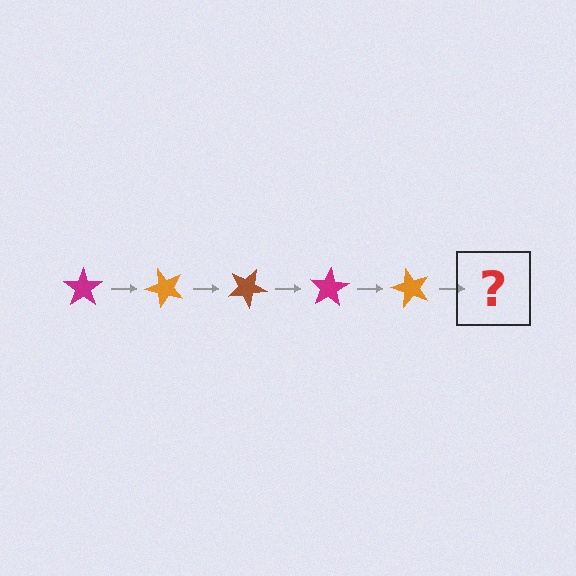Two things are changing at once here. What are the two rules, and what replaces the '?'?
The two rules are that it rotates 50 degrees each step and the color cycles through magenta, orange, and brown. The '?' should be a brown star, rotated 250 degrees from the start.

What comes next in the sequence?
The next element should be a brown star, rotated 250 degrees from the start.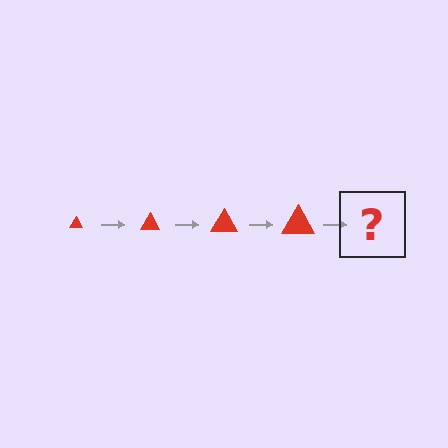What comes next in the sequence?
The next element should be a red triangle, larger than the previous one.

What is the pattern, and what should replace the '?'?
The pattern is that the triangle gets progressively larger each step. The '?' should be a red triangle, larger than the previous one.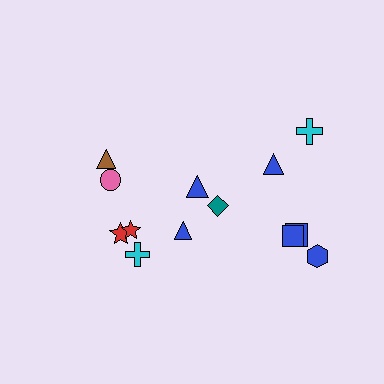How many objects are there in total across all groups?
There are 13 objects.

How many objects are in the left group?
There are 5 objects.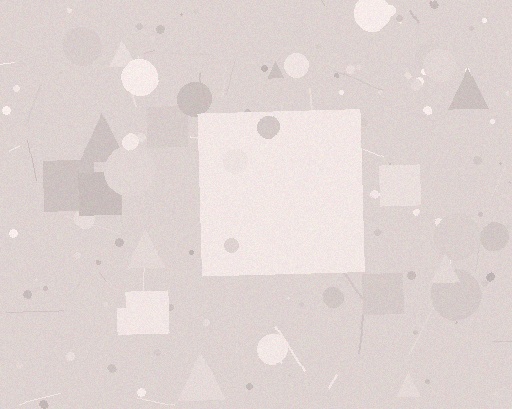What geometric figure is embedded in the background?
A square is embedded in the background.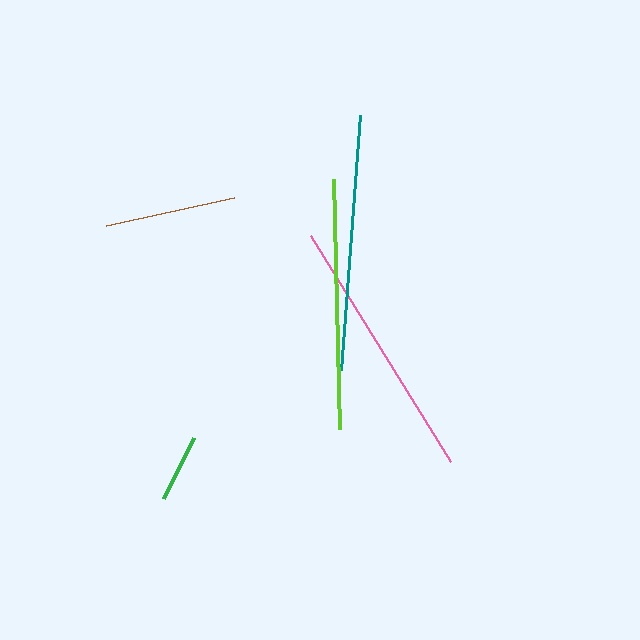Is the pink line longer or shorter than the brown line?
The pink line is longer than the brown line.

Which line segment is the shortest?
The green line is the shortest at approximately 68 pixels.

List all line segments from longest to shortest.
From longest to shortest: pink, teal, lime, brown, green.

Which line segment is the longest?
The pink line is the longest at approximately 266 pixels.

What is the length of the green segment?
The green segment is approximately 68 pixels long.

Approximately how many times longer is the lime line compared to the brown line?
The lime line is approximately 1.9 times the length of the brown line.